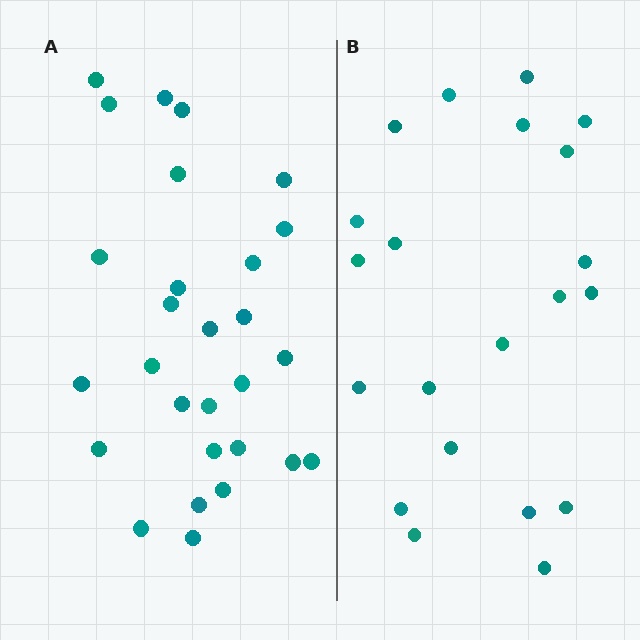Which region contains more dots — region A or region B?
Region A (the left region) has more dots.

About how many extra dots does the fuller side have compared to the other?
Region A has roughly 8 or so more dots than region B.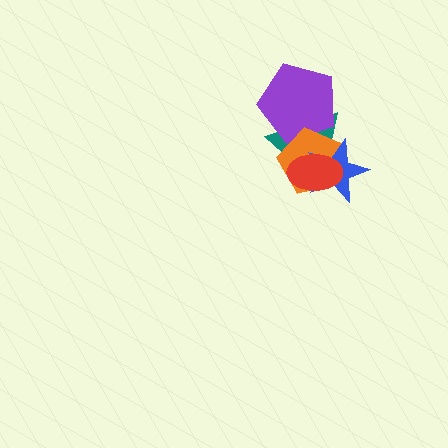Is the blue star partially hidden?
Yes, it is partially covered by another shape.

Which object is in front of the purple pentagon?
The orange pentagon is in front of the purple pentagon.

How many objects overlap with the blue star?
3 objects overlap with the blue star.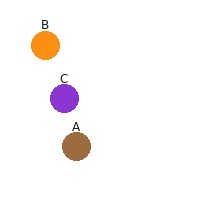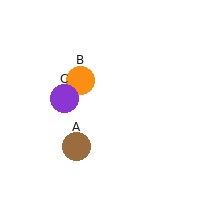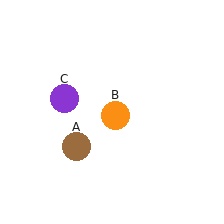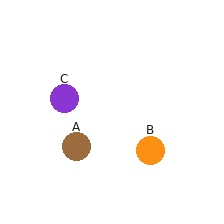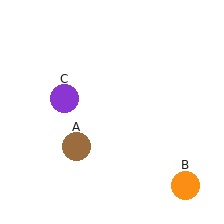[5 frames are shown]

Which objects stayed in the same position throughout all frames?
Brown circle (object A) and purple circle (object C) remained stationary.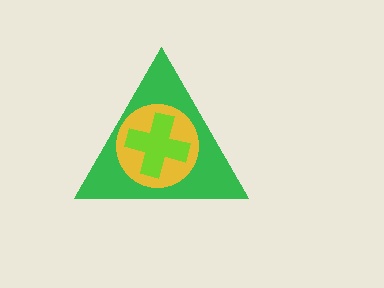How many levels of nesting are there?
3.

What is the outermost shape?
The green triangle.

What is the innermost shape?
The lime cross.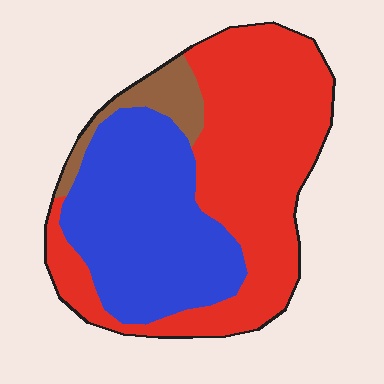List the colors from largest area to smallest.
From largest to smallest: red, blue, brown.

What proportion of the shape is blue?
Blue takes up between a third and a half of the shape.